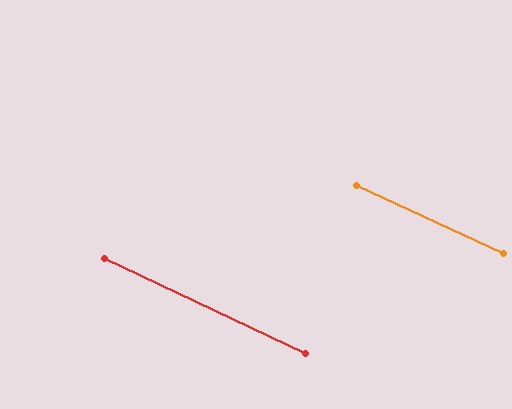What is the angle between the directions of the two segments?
Approximately 0 degrees.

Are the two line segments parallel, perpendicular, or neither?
Parallel — their directions differ by only 0.4°.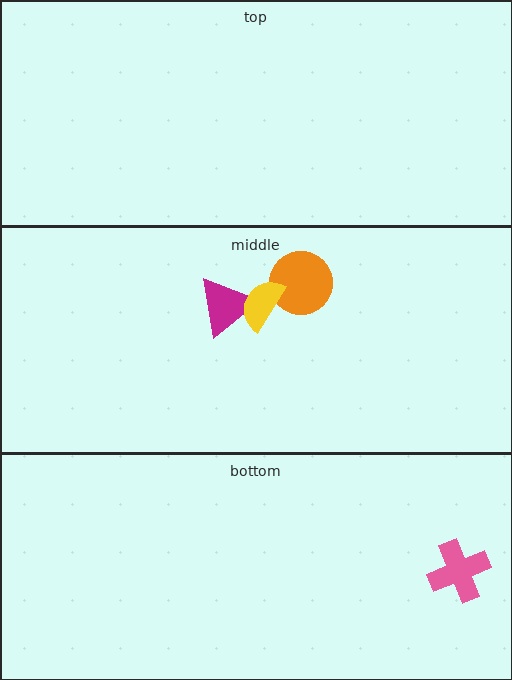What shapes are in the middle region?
The magenta triangle, the orange circle, the yellow semicircle.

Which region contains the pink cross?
The bottom region.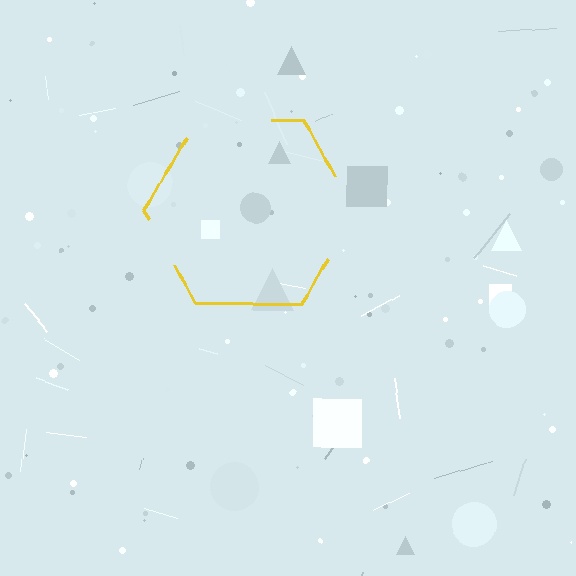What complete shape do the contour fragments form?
The contour fragments form a hexagon.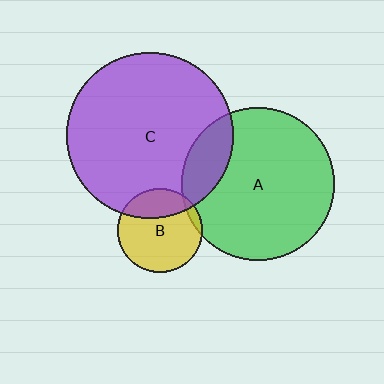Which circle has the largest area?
Circle C (purple).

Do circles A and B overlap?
Yes.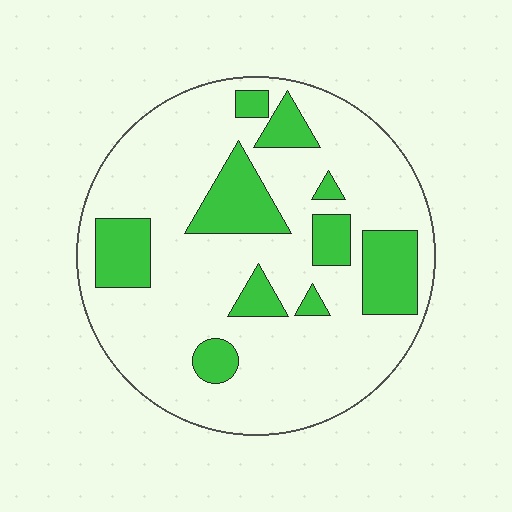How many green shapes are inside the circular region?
10.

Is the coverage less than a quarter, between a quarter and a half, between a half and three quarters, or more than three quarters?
Less than a quarter.